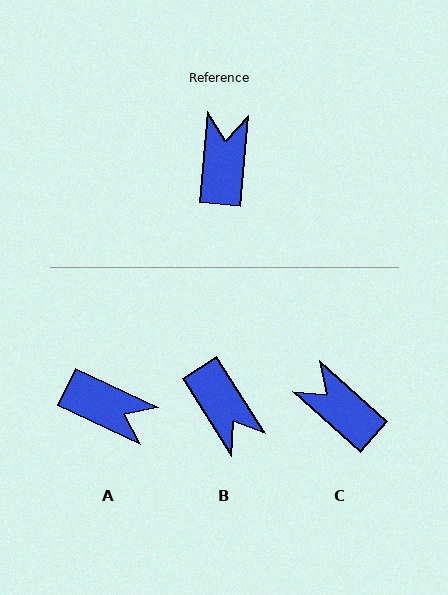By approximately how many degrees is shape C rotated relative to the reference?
Approximately 53 degrees counter-clockwise.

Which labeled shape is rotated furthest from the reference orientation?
B, about 142 degrees away.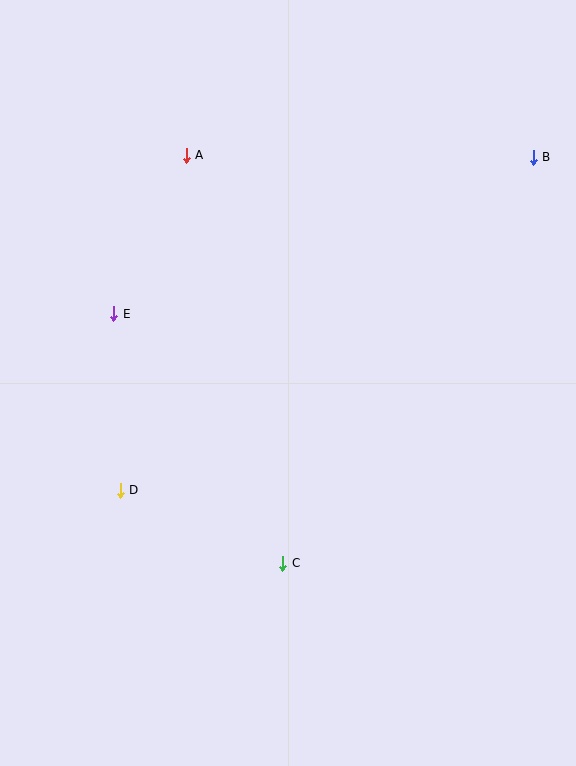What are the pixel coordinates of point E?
Point E is at (114, 314).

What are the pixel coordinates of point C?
Point C is at (282, 563).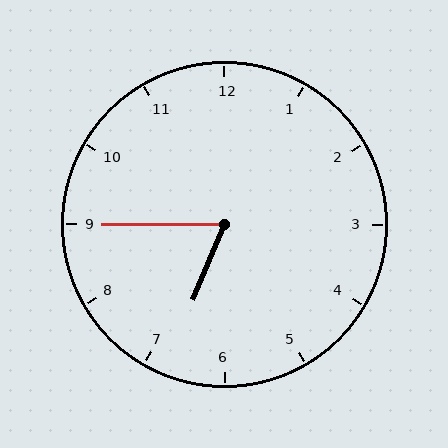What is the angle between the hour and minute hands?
Approximately 68 degrees.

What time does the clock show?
6:45.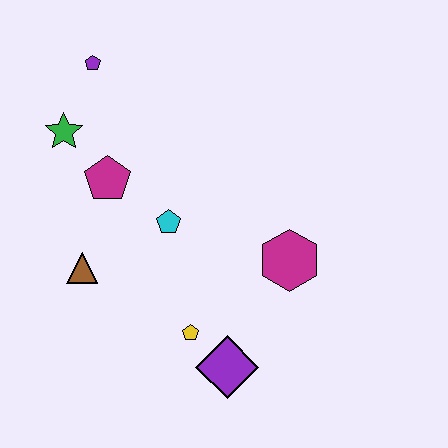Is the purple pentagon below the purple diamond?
No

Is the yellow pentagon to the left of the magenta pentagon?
No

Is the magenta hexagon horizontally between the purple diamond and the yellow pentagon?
No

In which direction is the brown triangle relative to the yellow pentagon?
The brown triangle is to the left of the yellow pentagon.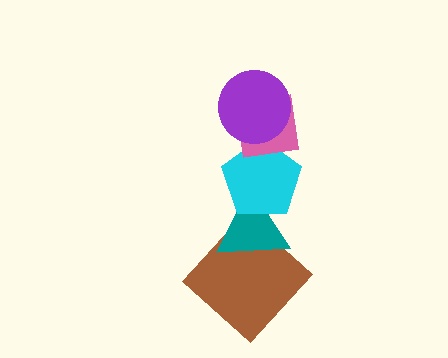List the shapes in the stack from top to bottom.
From top to bottom: the purple circle, the pink square, the cyan pentagon, the teal triangle, the brown diamond.